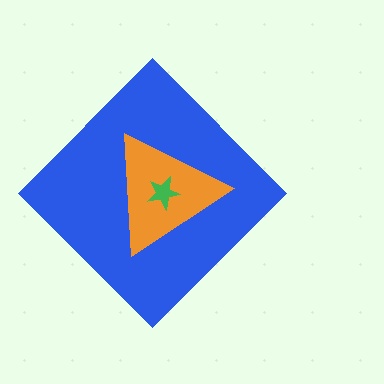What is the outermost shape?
The blue diamond.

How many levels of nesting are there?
3.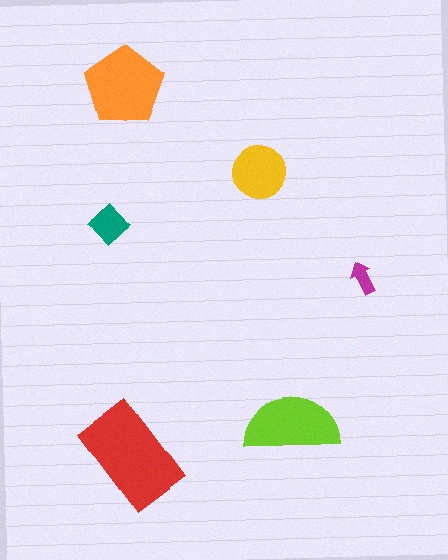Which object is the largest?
The red rectangle.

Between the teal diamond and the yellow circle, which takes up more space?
The yellow circle.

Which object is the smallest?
The magenta arrow.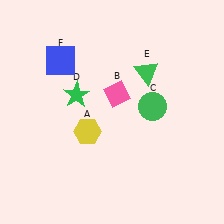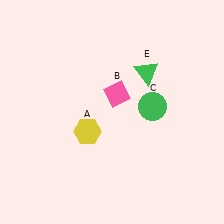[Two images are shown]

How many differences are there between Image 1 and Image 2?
There are 2 differences between the two images.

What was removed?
The blue square (F), the green star (D) were removed in Image 2.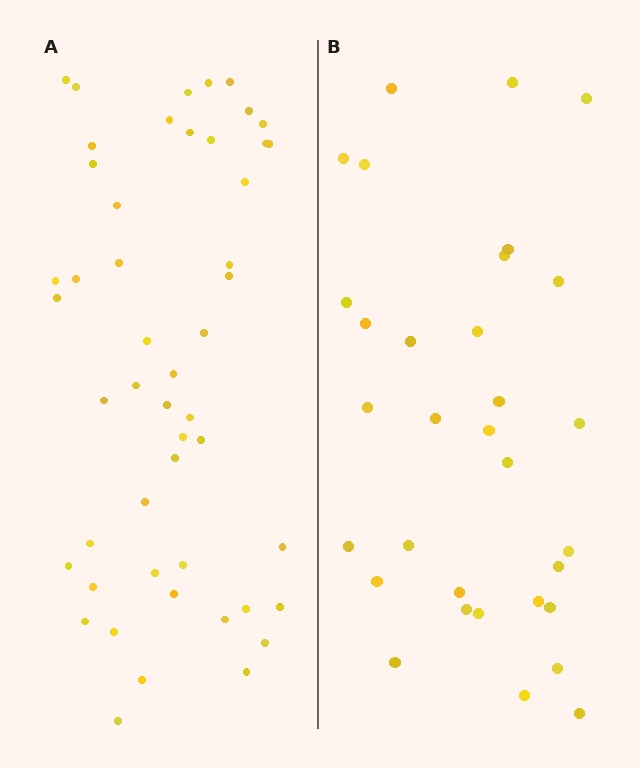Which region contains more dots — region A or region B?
Region A (the left region) has more dots.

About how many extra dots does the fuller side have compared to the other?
Region A has approximately 15 more dots than region B.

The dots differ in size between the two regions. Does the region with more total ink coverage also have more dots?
No. Region B has more total ink coverage because its dots are larger, but region A actually contains more individual dots. Total area can be misleading — the number of items is what matters here.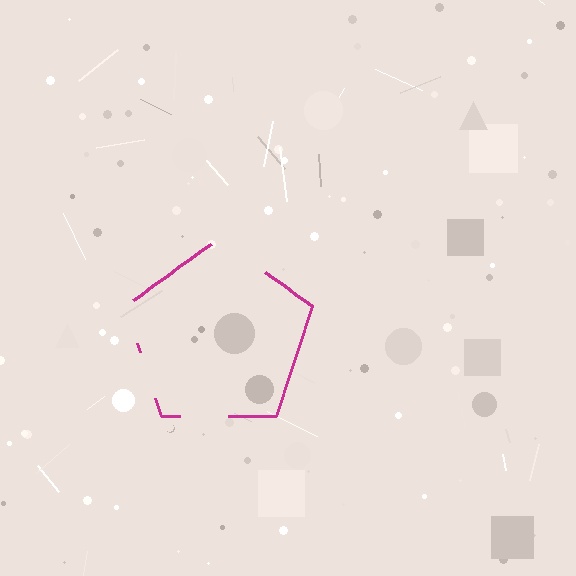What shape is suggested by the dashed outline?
The dashed outline suggests a pentagon.